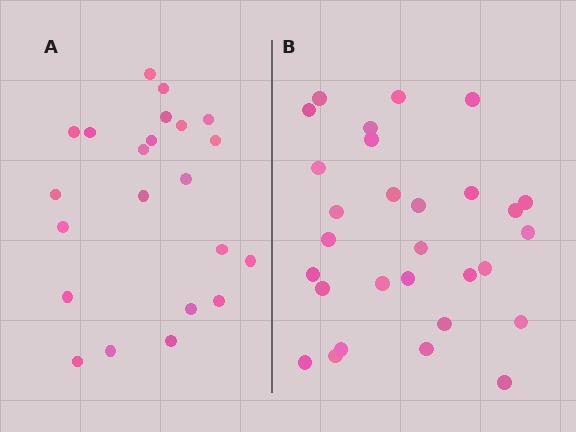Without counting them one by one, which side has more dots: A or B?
Region B (the right region) has more dots.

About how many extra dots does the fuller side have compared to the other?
Region B has roughly 8 or so more dots than region A.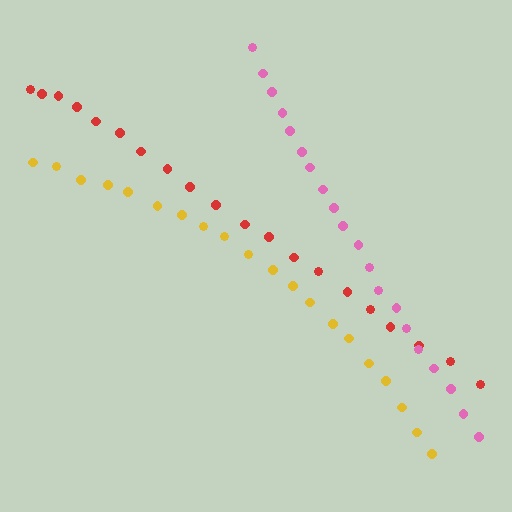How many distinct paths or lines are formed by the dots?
There are 3 distinct paths.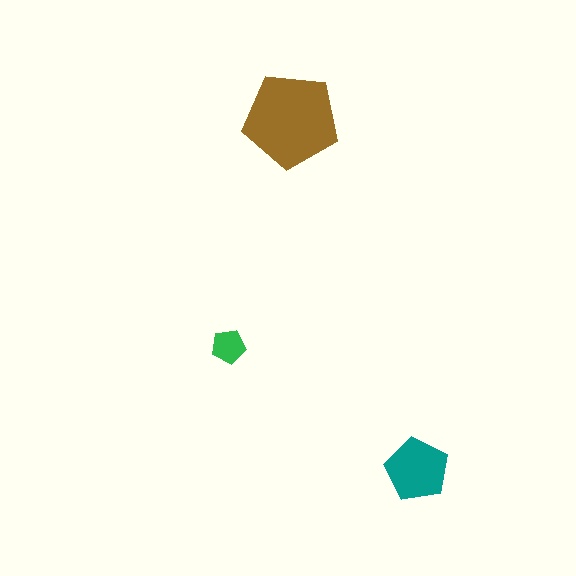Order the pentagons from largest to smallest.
the brown one, the teal one, the green one.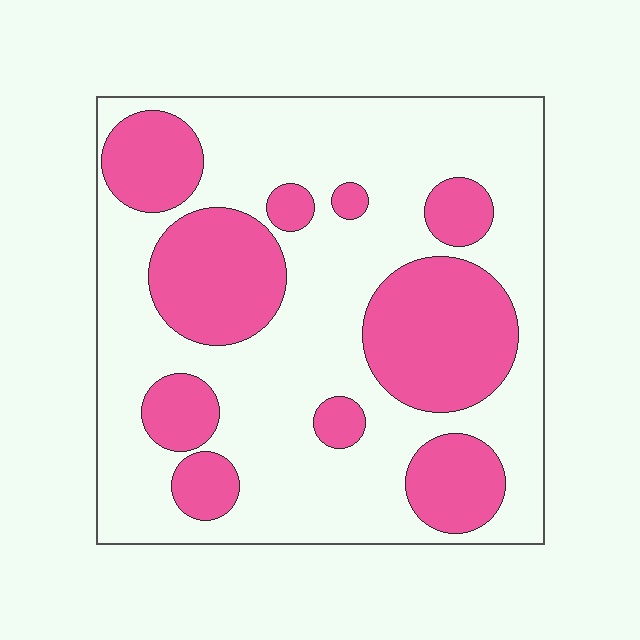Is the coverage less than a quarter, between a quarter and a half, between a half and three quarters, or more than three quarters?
Between a quarter and a half.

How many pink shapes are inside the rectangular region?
10.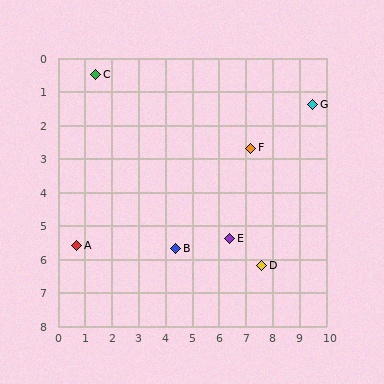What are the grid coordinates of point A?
Point A is at approximately (0.7, 5.6).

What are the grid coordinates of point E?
Point E is at approximately (6.4, 5.4).